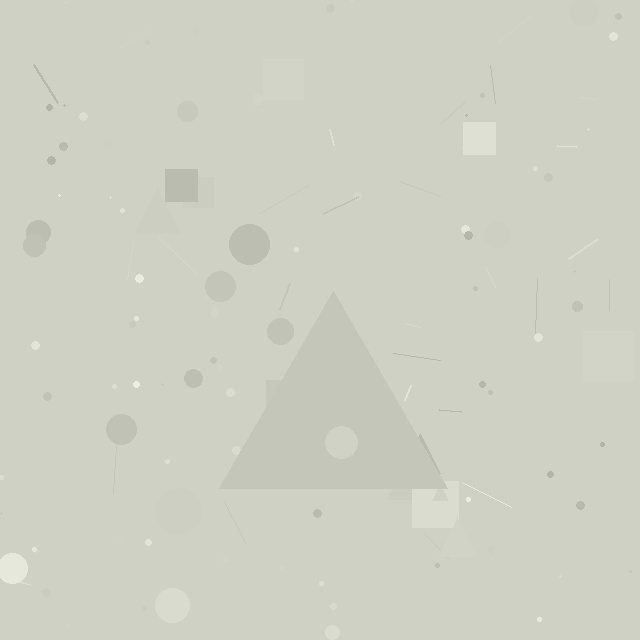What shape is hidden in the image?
A triangle is hidden in the image.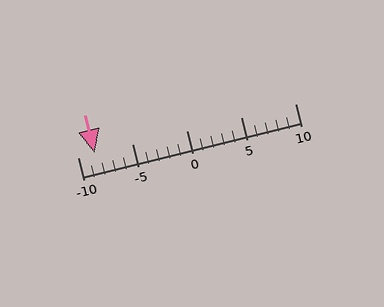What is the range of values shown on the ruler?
The ruler shows values from -10 to 10.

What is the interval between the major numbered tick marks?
The major tick marks are spaced 5 units apart.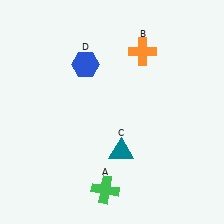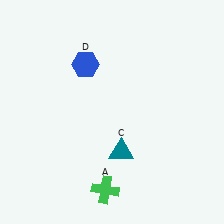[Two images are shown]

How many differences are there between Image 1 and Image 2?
There is 1 difference between the two images.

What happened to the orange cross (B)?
The orange cross (B) was removed in Image 2. It was in the top-right area of Image 1.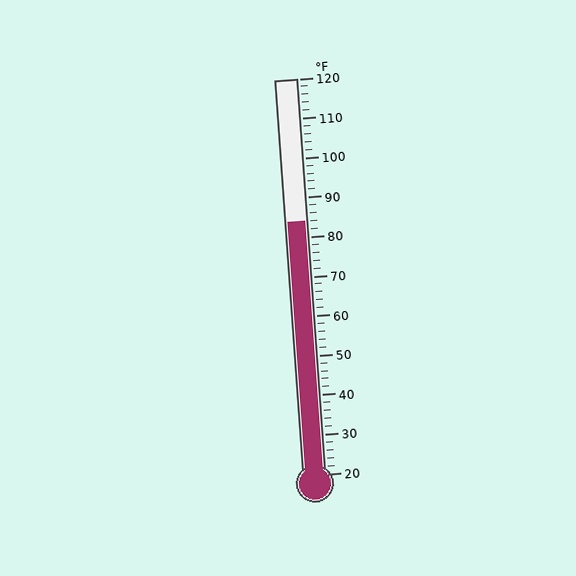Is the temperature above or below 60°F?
The temperature is above 60°F.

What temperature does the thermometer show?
The thermometer shows approximately 84°F.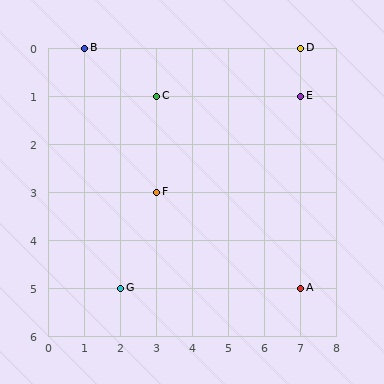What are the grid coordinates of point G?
Point G is at grid coordinates (2, 5).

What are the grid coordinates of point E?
Point E is at grid coordinates (7, 1).